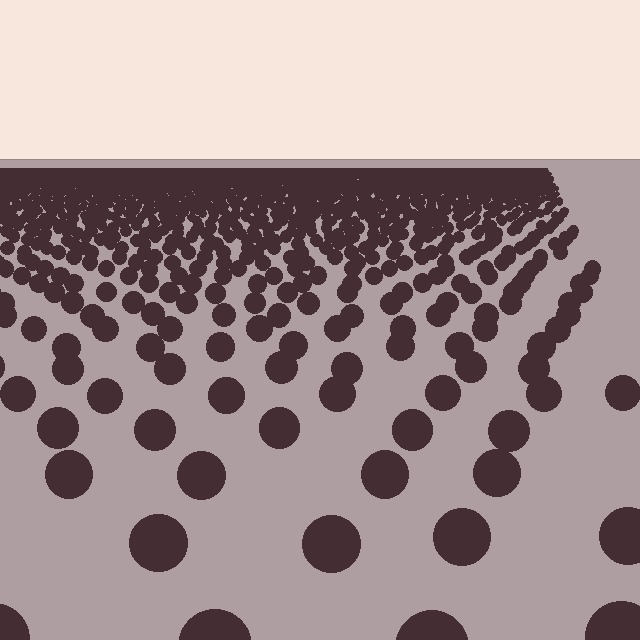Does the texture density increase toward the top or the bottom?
Density increases toward the top.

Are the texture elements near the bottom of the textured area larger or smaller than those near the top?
Larger. Near the bottom, elements are closer to the viewer and appear at a bigger on-screen size.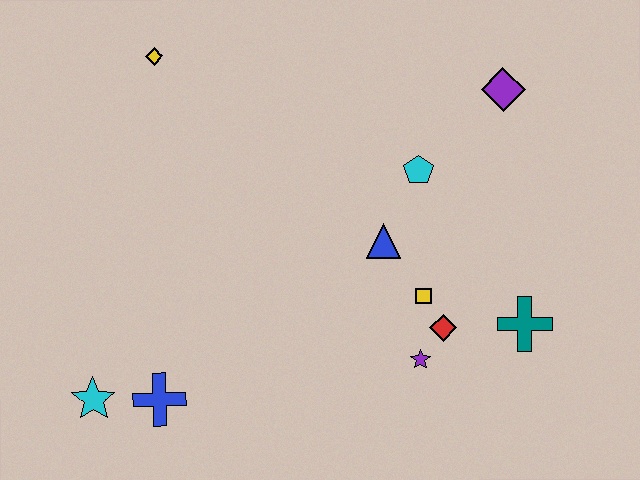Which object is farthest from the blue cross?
The purple diamond is farthest from the blue cross.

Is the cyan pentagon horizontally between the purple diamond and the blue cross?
Yes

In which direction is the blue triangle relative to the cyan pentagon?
The blue triangle is below the cyan pentagon.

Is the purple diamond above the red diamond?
Yes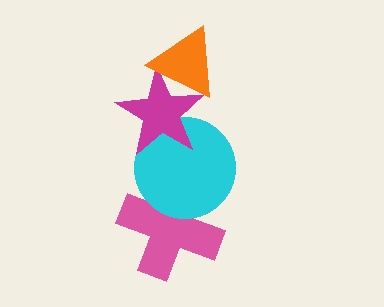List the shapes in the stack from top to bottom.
From top to bottom: the orange triangle, the magenta star, the cyan circle, the pink cross.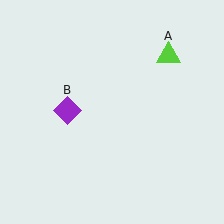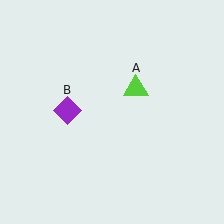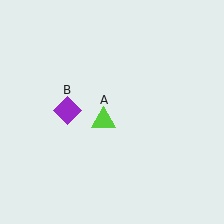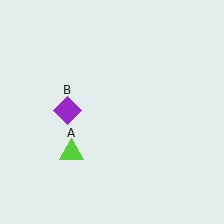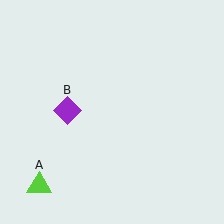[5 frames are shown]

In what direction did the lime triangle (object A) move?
The lime triangle (object A) moved down and to the left.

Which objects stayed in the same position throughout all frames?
Purple diamond (object B) remained stationary.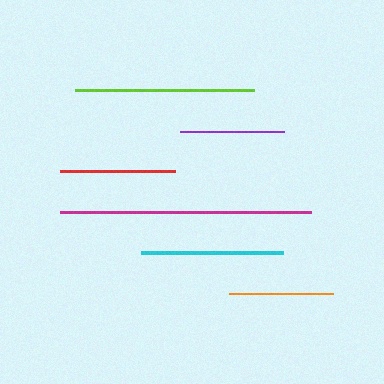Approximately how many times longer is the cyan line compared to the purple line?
The cyan line is approximately 1.4 times the length of the purple line.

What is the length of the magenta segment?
The magenta segment is approximately 251 pixels long.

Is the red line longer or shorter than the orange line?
The red line is longer than the orange line.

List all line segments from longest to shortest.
From longest to shortest: magenta, lime, cyan, red, orange, purple.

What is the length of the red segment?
The red segment is approximately 115 pixels long.